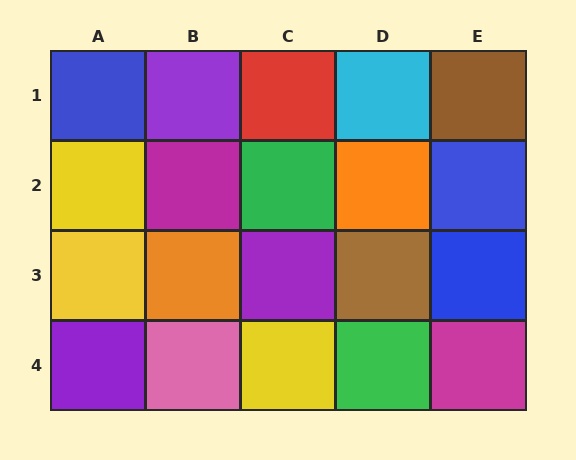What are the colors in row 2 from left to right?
Yellow, magenta, green, orange, blue.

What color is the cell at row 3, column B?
Orange.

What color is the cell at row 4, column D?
Green.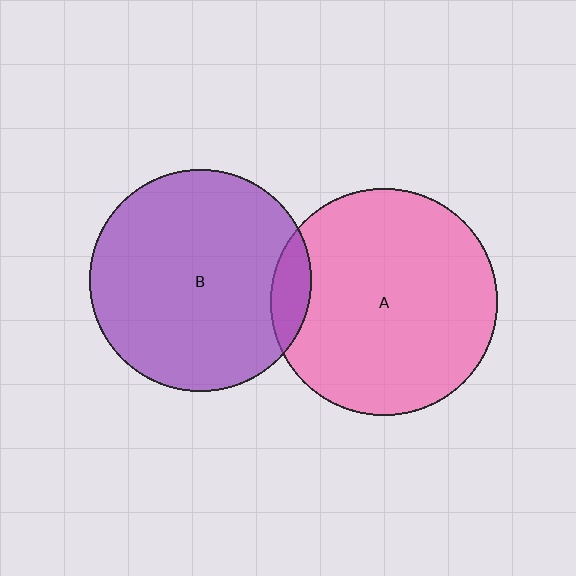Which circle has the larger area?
Circle A (pink).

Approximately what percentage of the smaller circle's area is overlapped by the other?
Approximately 10%.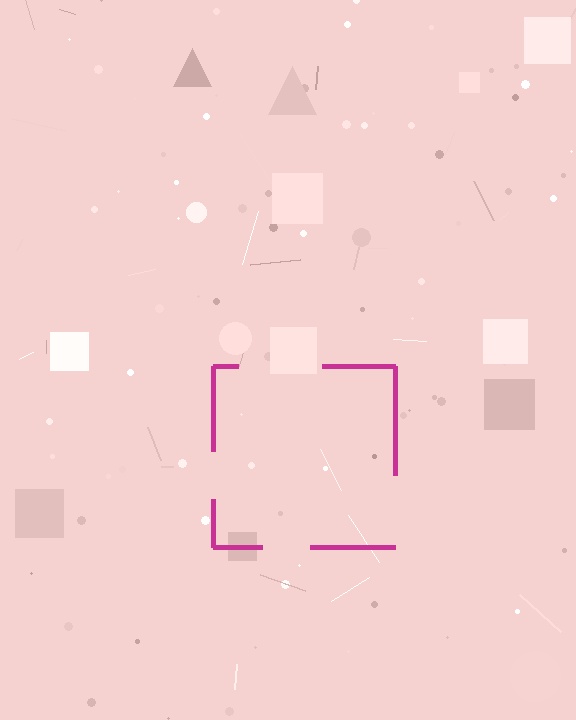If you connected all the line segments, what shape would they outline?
They would outline a square.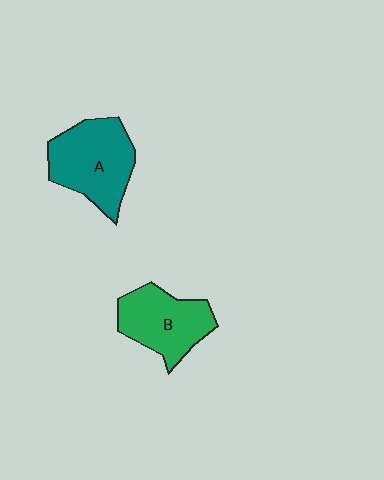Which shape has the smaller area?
Shape B (green).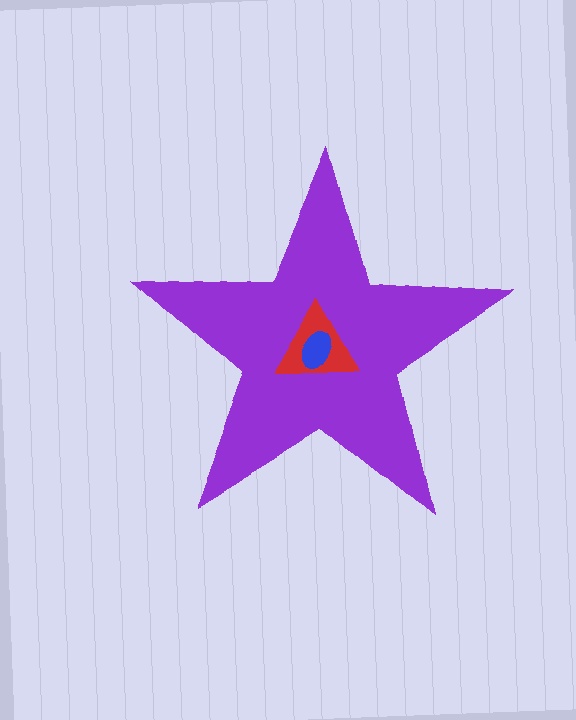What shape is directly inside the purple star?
The red triangle.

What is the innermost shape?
The blue ellipse.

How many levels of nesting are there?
3.